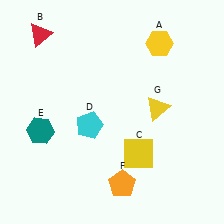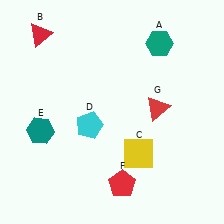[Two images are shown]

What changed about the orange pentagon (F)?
In Image 1, F is orange. In Image 2, it changed to red.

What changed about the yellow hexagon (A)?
In Image 1, A is yellow. In Image 2, it changed to teal.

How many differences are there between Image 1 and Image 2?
There are 3 differences between the two images.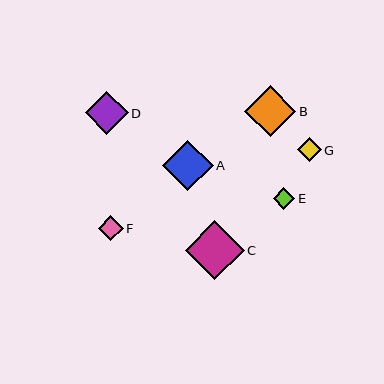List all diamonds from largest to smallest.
From largest to smallest: C, B, A, D, F, G, E.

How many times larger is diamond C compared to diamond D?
Diamond C is approximately 1.4 times the size of diamond D.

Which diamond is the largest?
Diamond C is the largest with a size of approximately 59 pixels.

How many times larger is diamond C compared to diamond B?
Diamond C is approximately 1.1 times the size of diamond B.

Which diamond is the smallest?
Diamond E is the smallest with a size of approximately 21 pixels.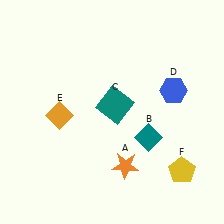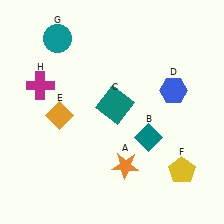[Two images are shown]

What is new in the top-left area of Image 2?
A teal circle (G) was added in the top-left area of Image 2.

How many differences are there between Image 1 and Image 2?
There are 2 differences between the two images.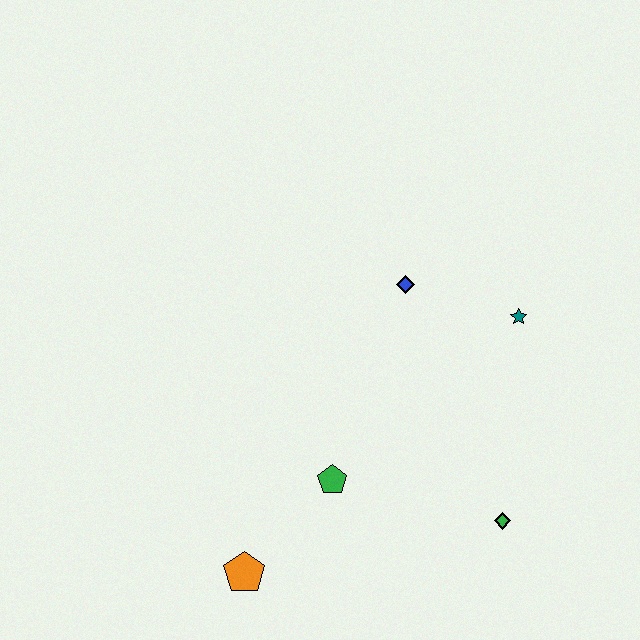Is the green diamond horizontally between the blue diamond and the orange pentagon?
No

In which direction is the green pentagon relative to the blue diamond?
The green pentagon is below the blue diamond.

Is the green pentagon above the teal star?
No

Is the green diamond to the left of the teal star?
Yes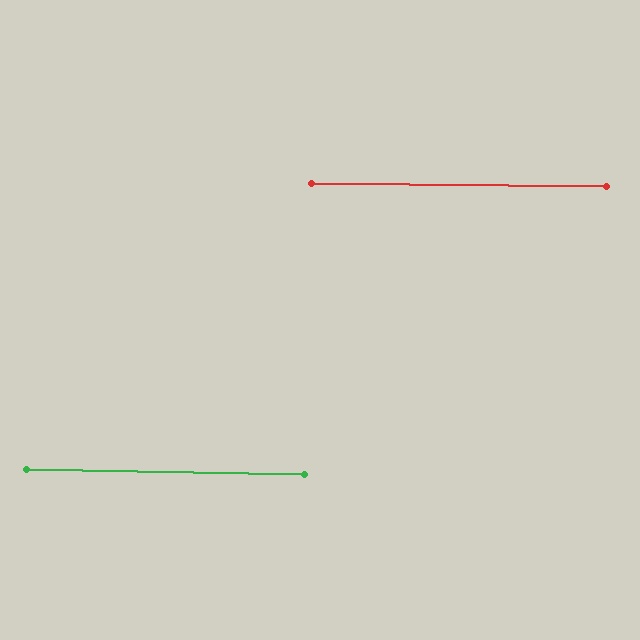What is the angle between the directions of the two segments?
Approximately 1 degree.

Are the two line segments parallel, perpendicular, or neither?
Parallel — their directions differ by only 0.5°.